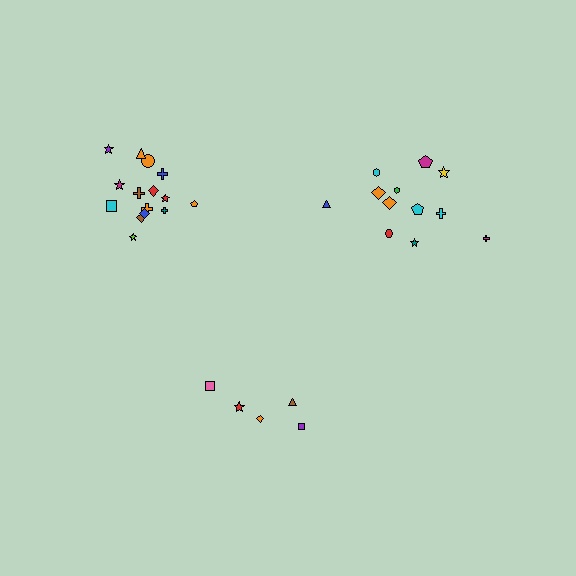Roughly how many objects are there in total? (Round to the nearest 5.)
Roughly 30 objects in total.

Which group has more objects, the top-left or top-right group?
The top-left group.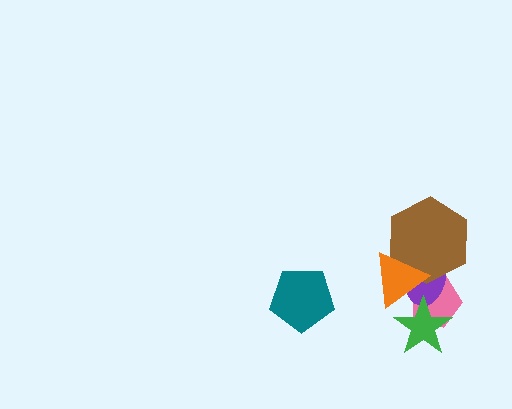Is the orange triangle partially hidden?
No, no other shape covers it.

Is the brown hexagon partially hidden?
Yes, it is partially covered by another shape.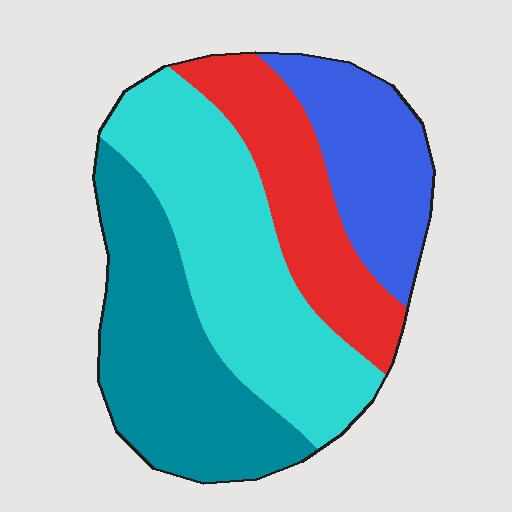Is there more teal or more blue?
Teal.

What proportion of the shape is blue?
Blue covers about 20% of the shape.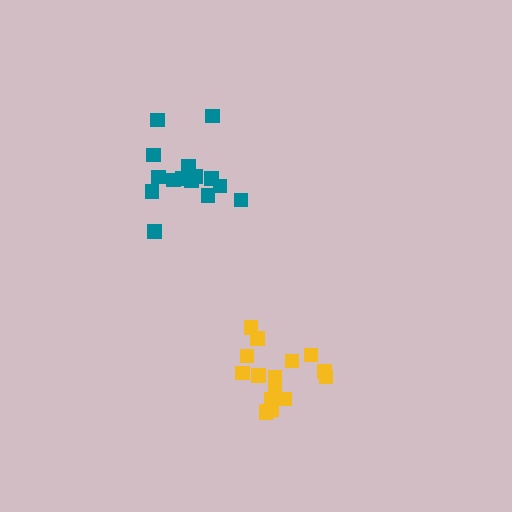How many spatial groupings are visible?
There are 2 spatial groupings.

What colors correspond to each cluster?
The clusters are colored: yellow, teal.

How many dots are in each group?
Group 1: 16 dots, Group 2: 15 dots (31 total).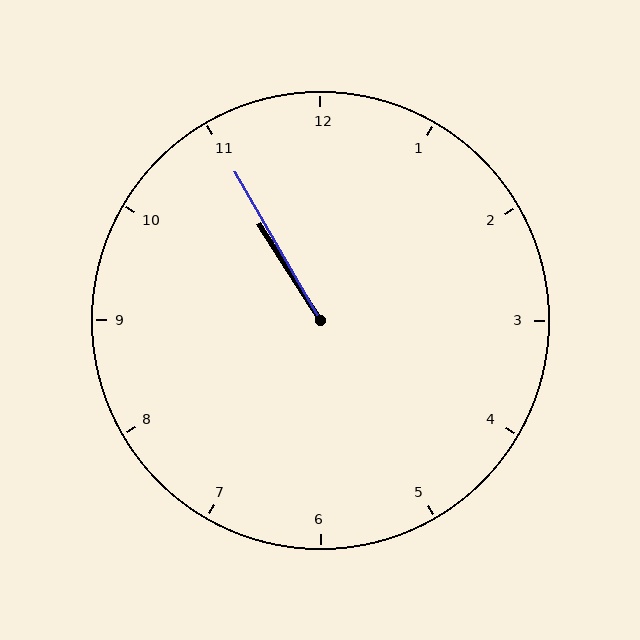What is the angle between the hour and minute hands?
Approximately 2 degrees.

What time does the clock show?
10:55.